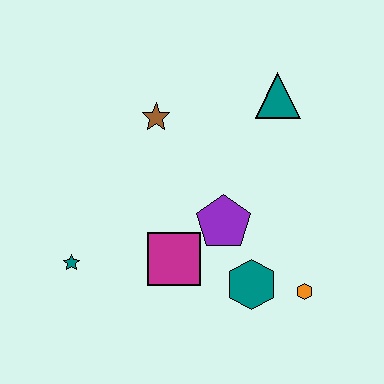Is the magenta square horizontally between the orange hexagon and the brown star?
Yes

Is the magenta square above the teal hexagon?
Yes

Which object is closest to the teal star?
The magenta square is closest to the teal star.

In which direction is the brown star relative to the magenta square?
The brown star is above the magenta square.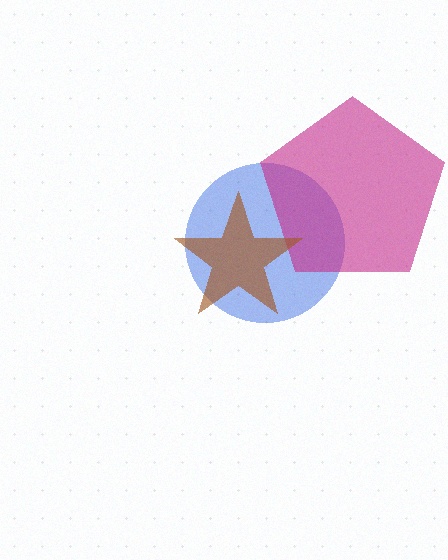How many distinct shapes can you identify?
There are 3 distinct shapes: a blue circle, a magenta pentagon, a brown star.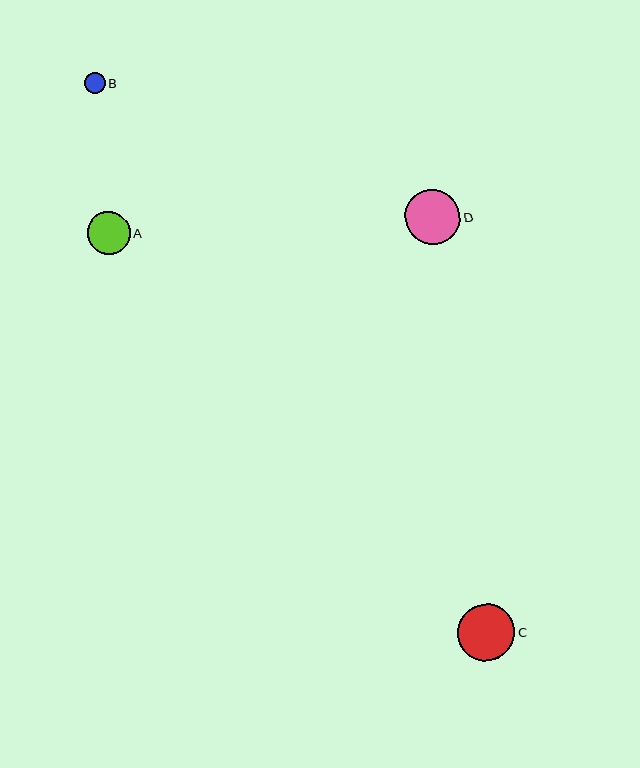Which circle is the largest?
Circle C is the largest with a size of approximately 57 pixels.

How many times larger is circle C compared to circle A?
Circle C is approximately 1.3 times the size of circle A.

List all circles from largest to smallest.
From largest to smallest: C, D, A, B.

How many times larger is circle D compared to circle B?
Circle D is approximately 2.6 times the size of circle B.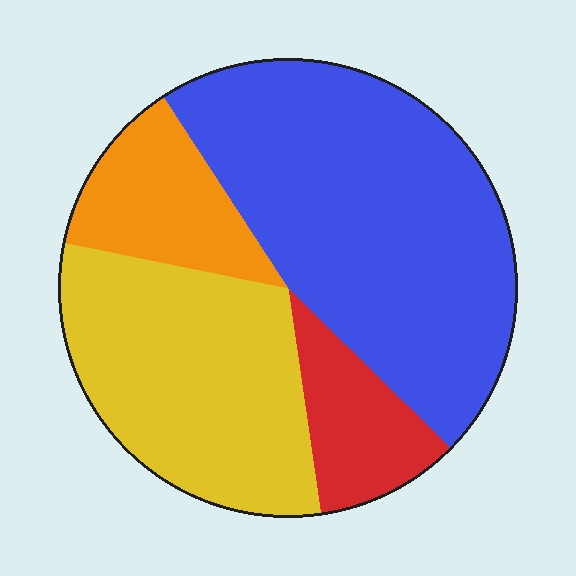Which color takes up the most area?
Blue, at roughly 45%.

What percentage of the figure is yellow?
Yellow takes up about one third (1/3) of the figure.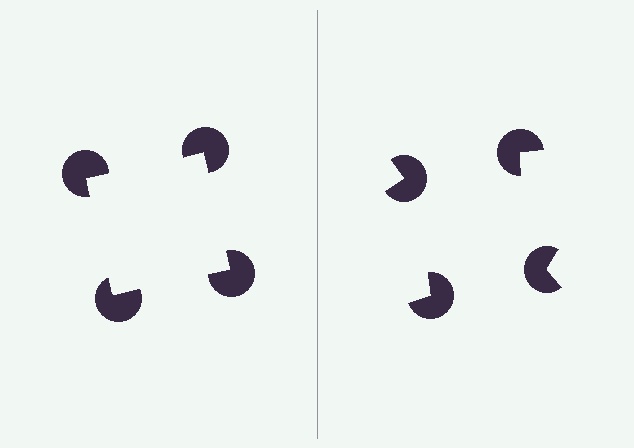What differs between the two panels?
The pac-man discs are positioned identically on both sides; only the wedge orientations differ. On the left they align to a square; on the right they are misaligned.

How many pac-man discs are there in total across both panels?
8 — 4 on each side.